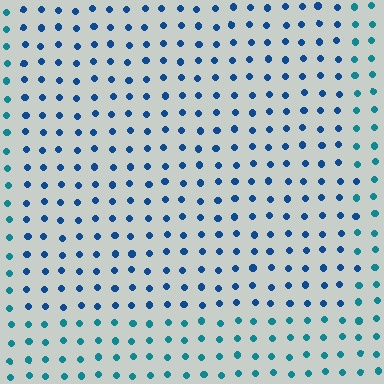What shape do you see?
I see a rectangle.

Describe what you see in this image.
The image is filled with small teal elements in a uniform arrangement. A rectangle-shaped region is visible where the elements are tinted to a slightly different hue, forming a subtle color boundary.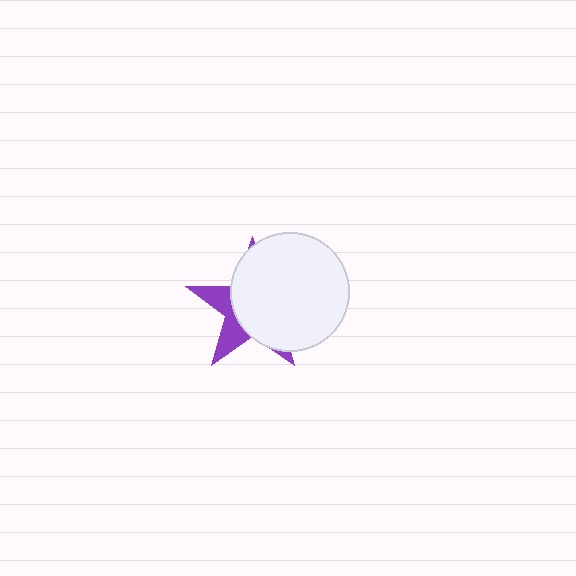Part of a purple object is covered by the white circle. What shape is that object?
It is a star.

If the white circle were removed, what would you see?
You would see the complete purple star.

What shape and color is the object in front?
The object in front is a white circle.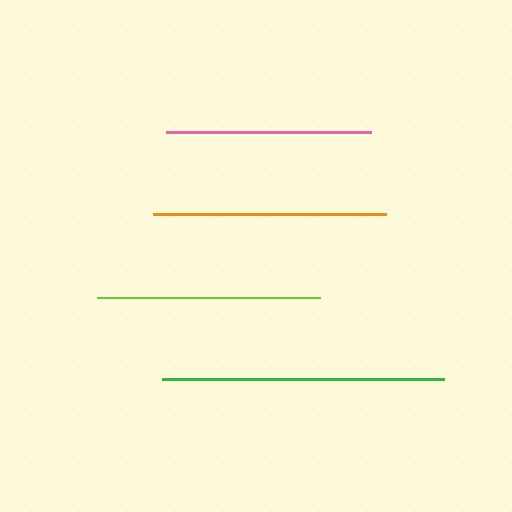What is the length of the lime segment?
The lime segment is approximately 223 pixels long.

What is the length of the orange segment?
The orange segment is approximately 233 pixels long.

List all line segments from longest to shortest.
From longest to shortest: green, orange, lime, pink.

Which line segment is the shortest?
The pink line is the shortest at approximately 205 pixels.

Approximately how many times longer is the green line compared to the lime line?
The green line is approximately 1.3 times the length of the lime line.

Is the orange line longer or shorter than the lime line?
The orange line is longer than the lime line.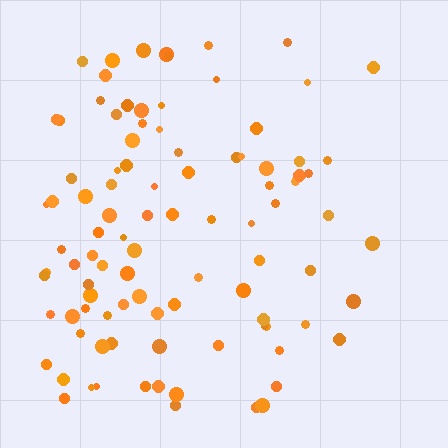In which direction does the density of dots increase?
From right to left, with the left side densest.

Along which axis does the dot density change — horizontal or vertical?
Horizontal.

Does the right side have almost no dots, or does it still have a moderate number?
Still a moderate number, just noticeably fewer than the left.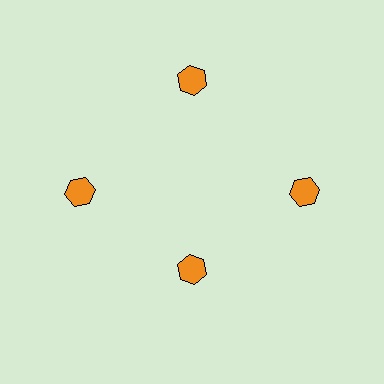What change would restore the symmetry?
The symmetry would be restored by moving it outward, back onto the ring so that all 4 hexagons sit at equal angles and equal distance from the center.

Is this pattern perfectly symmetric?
No. The 4 orange hexagons are arranged in a ring, but one element near the 6 o'clock position is pulled inward toward the center, breaking the 4-fold rotational symmetry.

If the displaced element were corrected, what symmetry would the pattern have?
It would have 4-fold rotational symmetry — the pattern would map onto itself every 90 degrees.